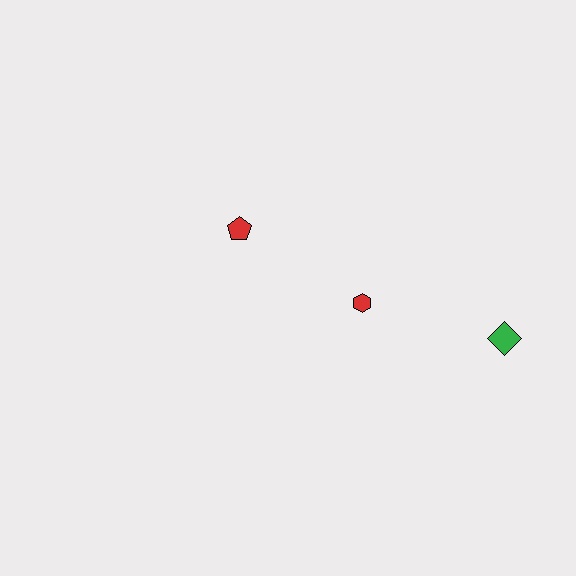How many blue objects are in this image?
There are no blue objects.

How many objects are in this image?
There are 3 objects.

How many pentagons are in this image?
There is 1 pentagon.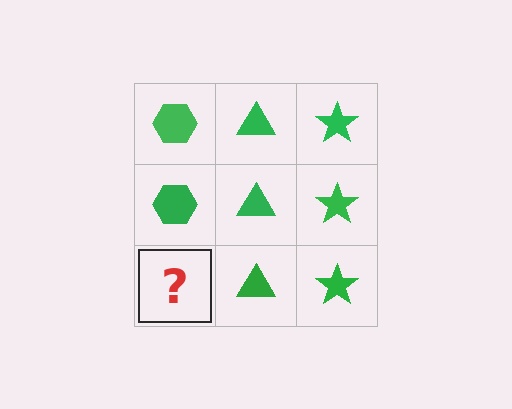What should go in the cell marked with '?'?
The missing cell should contain a green hexagon.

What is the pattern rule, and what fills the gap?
The rule is that each column has a consistent shape. The gap should be filled with a green hexagon.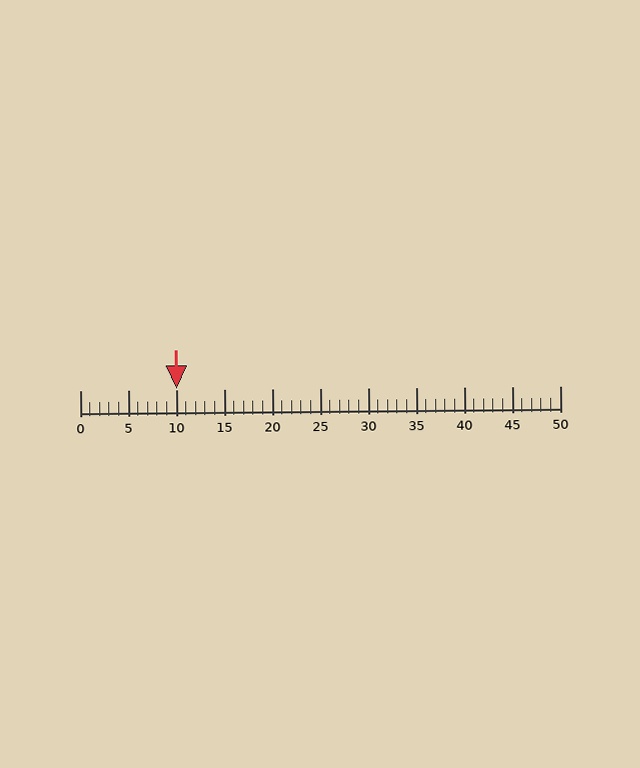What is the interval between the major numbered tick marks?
The major tick marks are spaced 5 units apart.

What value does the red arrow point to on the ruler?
The red arrow points to approximately 10.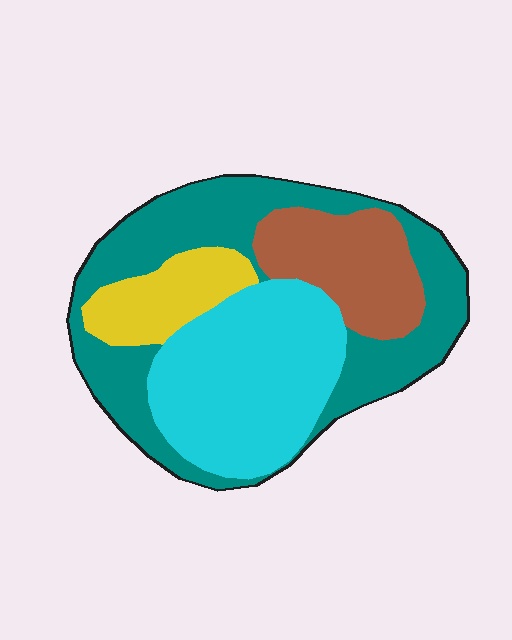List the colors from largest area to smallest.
From largest to smallest: teal, cyan, brown, yellow.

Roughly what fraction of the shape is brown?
Brown covers around 15% of the shape.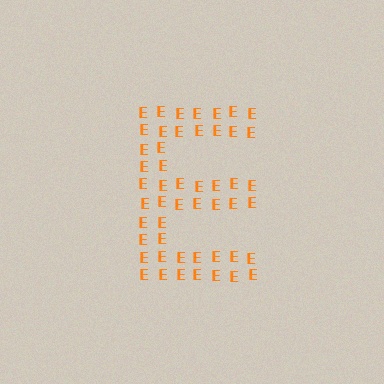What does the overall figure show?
The overall figure shows the letter E.